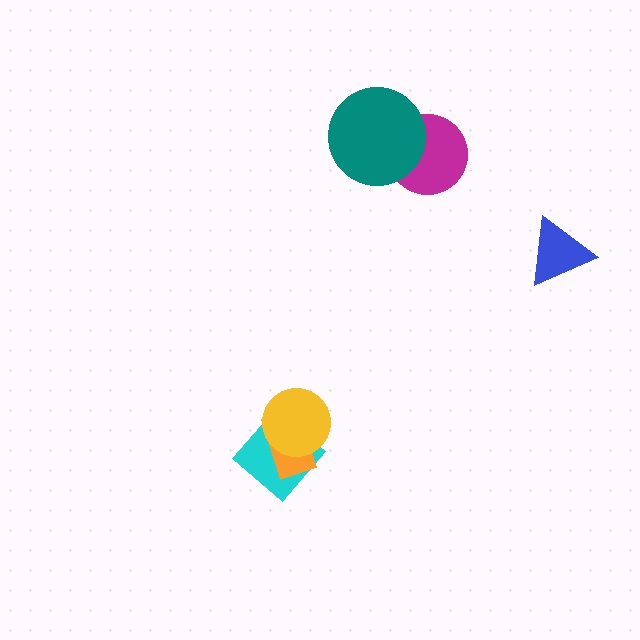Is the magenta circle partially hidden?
Yes, it is partially covered by another shape.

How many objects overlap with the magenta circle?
1 object overlaps with the magenta circle.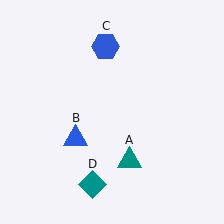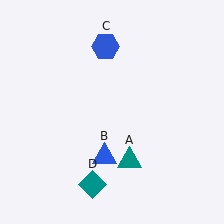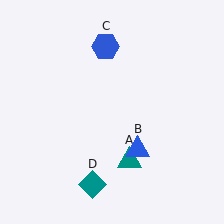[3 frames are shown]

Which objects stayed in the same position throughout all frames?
Teal triangle (object A) and blue hexagon (object C) and teal diamond (object D) remained stationary.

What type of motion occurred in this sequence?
The blue triangle (object B) rotated counterclockwise around the center of the scene.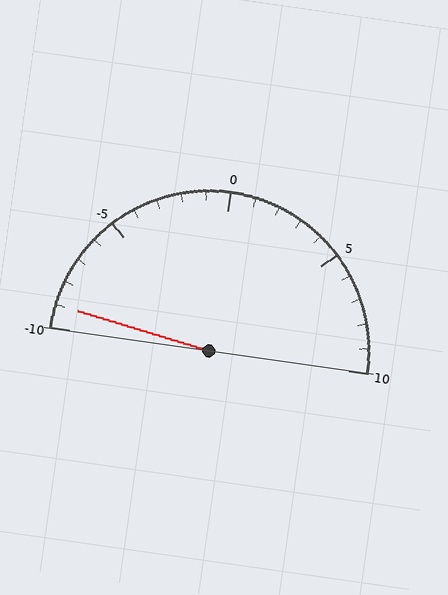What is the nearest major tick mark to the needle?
The nearest major tick mark is -10.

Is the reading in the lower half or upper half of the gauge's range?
The reading is in the lower half of the range (-10 to 10).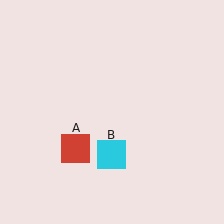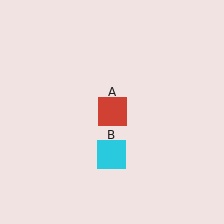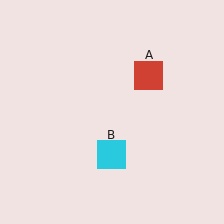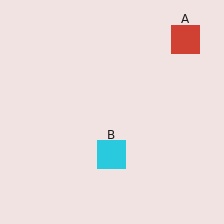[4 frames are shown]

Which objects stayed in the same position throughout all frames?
Cyan square (object B) remained stationary.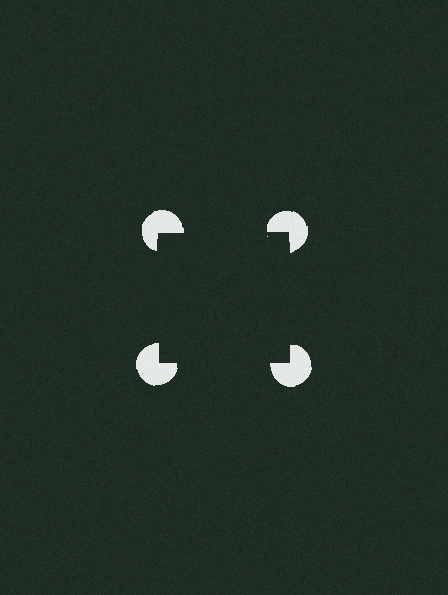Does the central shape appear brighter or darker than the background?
It typically appears slightly darker than the background, even though no actual brightness change is drawn.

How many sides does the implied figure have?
4 sides.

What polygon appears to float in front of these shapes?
An illusory square — its edges are inferred from the aligned wedge cuts in the pac-man discs, not physically drawn.